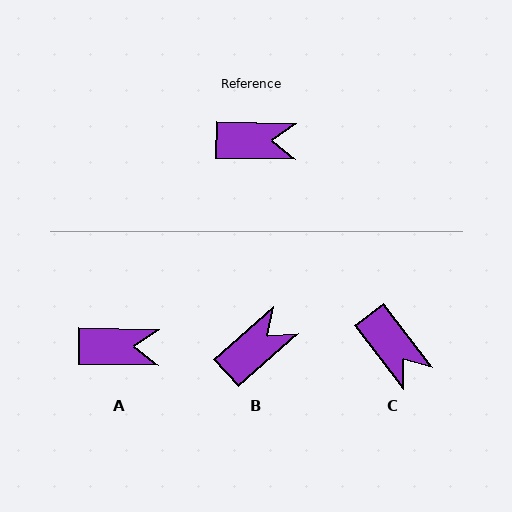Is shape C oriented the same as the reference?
No, it is off by about 51 degrees.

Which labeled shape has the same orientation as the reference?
A.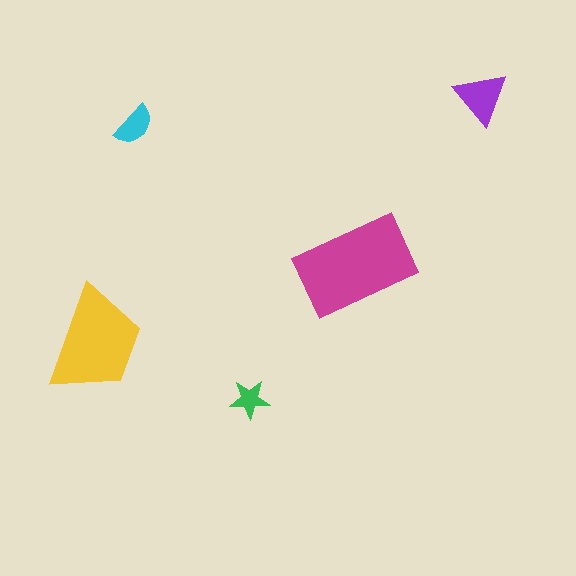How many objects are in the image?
There are 5 objects in the image.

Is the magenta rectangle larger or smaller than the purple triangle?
Larger.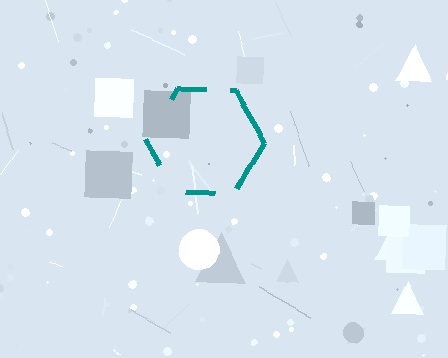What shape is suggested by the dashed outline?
The dashed outline suggests a hexagon.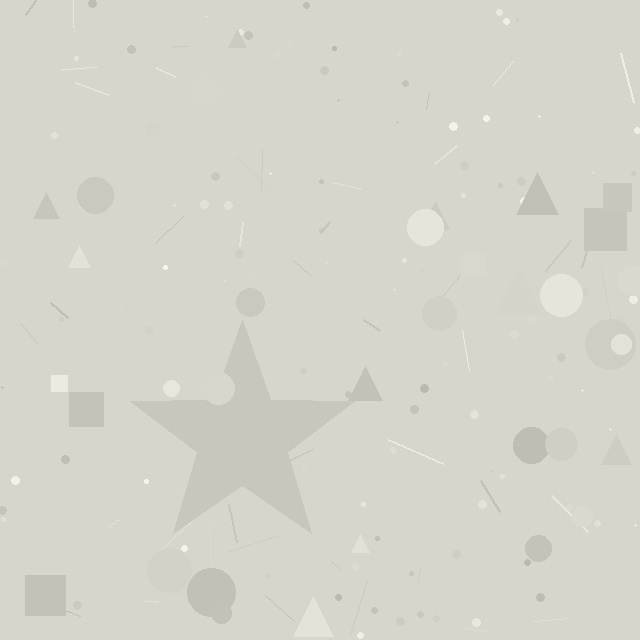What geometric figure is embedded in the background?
A star is embedded in the background.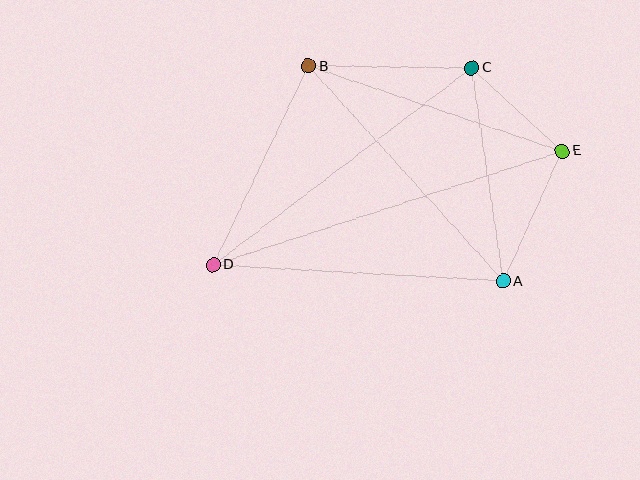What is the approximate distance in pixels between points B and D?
The distance between B and D is approximately 220 pixels.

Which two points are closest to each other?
Points C and E are closest to each other.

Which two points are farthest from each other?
Points D and E are farthest from each other.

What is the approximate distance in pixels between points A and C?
The distance between A and C is approximately 216 pixels.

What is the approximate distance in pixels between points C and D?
The distance between C and D is approximately 325 pixels.